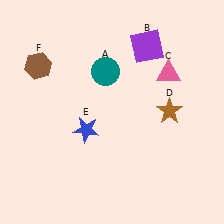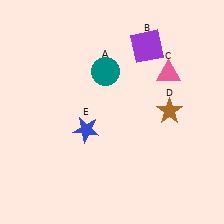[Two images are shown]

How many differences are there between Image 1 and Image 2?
There is 1 difference between the two images.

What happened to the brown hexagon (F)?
The brown hexagon (F) was removed in Image 2. It was in the top-left area of Image 1.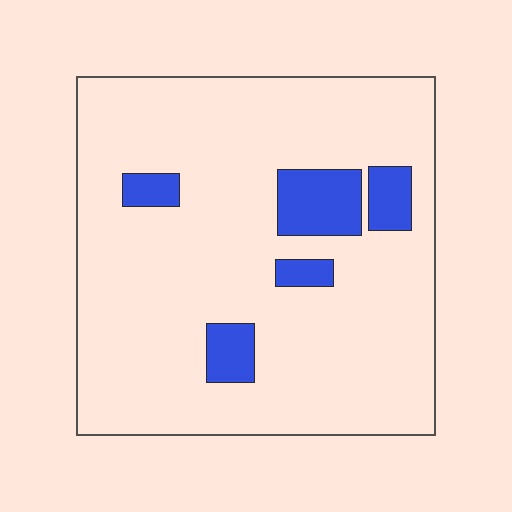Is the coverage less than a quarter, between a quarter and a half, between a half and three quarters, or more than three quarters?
Less than a quarter.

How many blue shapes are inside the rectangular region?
5.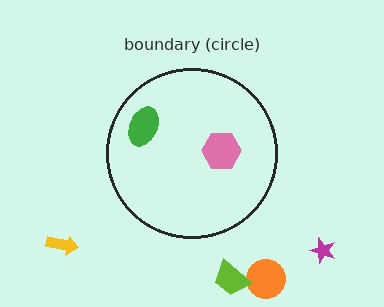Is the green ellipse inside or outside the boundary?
Inside.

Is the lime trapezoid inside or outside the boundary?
Outside.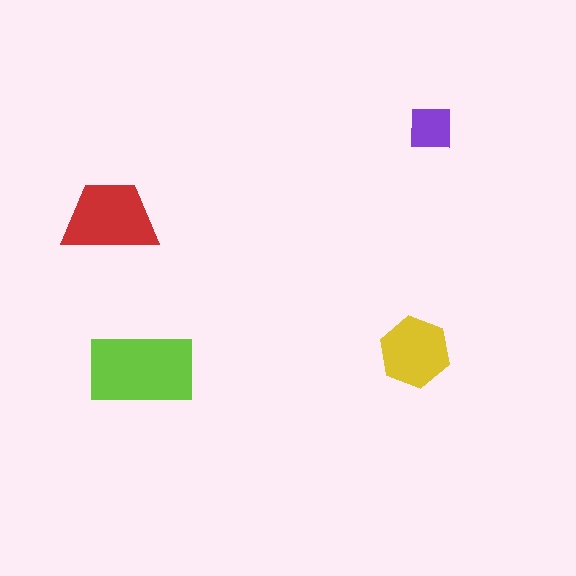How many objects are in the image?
There are 4 objects in the image.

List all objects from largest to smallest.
The lime rectangle, the red trapezoid, the yellow hexagon, the purple square.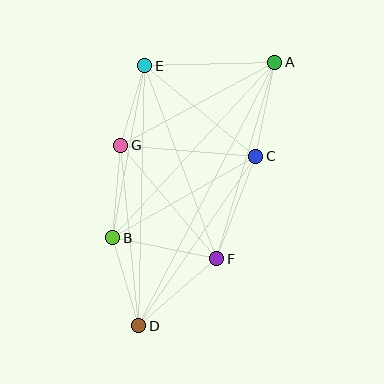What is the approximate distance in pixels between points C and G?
The distance between C and G is approximately 135 pixels.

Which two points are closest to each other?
Points E and G are closest to each other.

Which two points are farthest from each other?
Points A and D are farthest from each other.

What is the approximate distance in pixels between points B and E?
The distance between B and E is approximately 175 pixels.